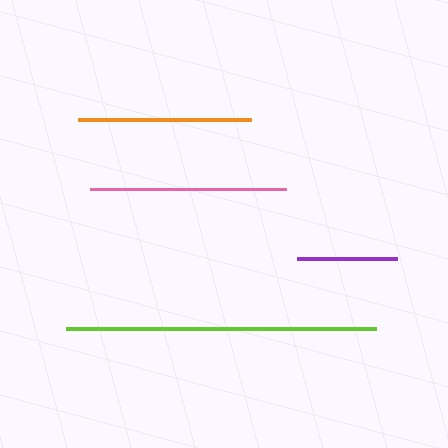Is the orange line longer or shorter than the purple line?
The orange line is longer than the purple line.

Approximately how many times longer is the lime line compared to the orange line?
The lime line is approximately 1.8 times the length of the orange line.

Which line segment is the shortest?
The purple line is the shortest at approximately 100 pixels.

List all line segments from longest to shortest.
From longest to shortest: lime, pink, orange, purple.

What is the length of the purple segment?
The purple segment is approximately 100 pixels long.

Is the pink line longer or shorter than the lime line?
The lime line is longer than the pink line.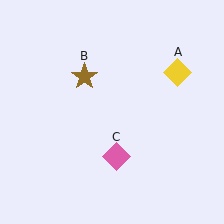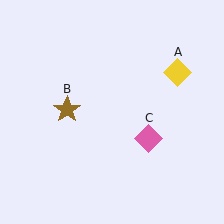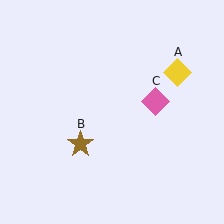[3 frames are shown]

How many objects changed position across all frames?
2 objects changed position: brown star (object B), pink diamond (object C).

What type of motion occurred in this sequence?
The brown star (object B), pink diamond (object C) rotated counterclockwise around the center of the scene.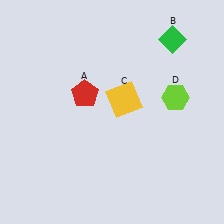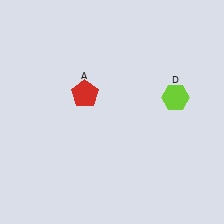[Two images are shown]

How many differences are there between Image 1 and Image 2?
There are 2 differences between the two images.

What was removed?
The green diamond (B), the yellow square (C) were removed in Image 2.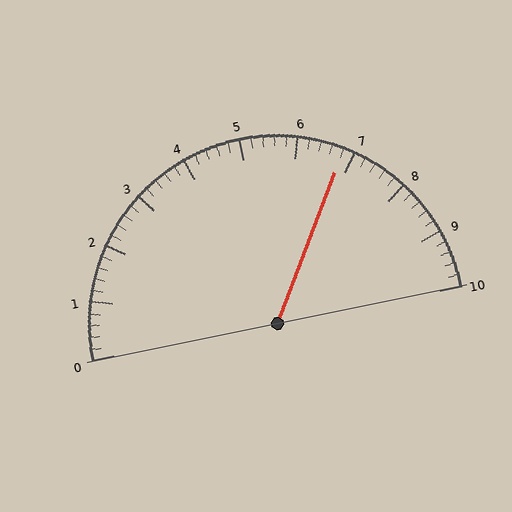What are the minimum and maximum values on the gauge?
The gauge ranges from 0 to 10.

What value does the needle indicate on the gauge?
The needle indicates approximately 6.8.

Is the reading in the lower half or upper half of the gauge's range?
The reading is in the upper half of the range (0 to 10).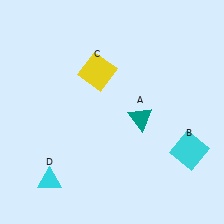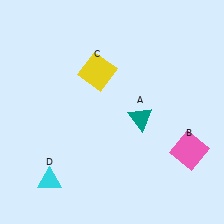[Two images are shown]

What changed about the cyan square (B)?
In Image 1, B is cyan. In Image 2, it changed to pink.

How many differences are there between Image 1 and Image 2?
There is 1 difference between the two images.